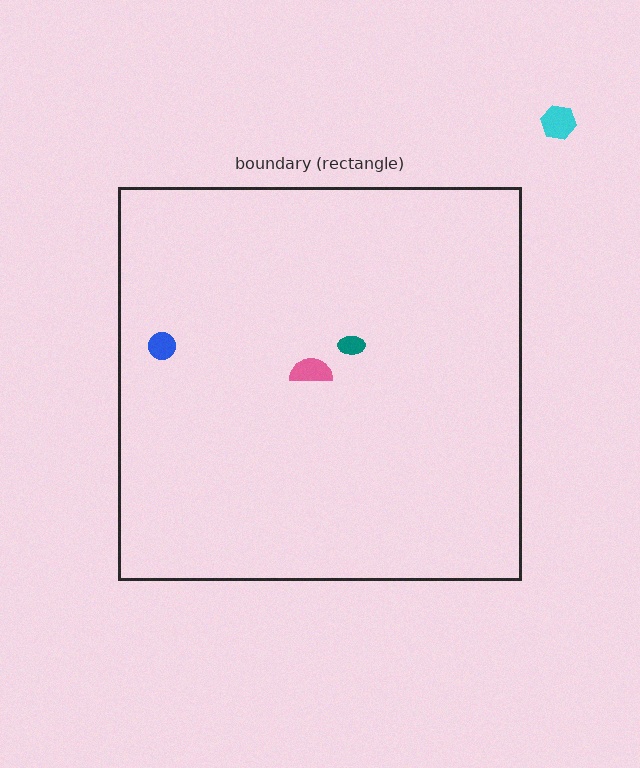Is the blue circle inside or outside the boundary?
Inside.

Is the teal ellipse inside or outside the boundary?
Inside.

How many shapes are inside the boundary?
3 inside, 1 outside.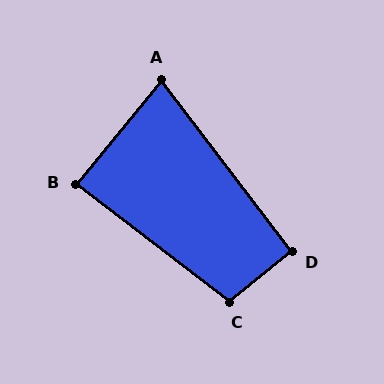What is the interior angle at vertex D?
Approximately 92 degrees (approximately right).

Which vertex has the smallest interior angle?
A, at approximately 77 degrees.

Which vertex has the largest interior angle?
C, at approximately 103 degrees.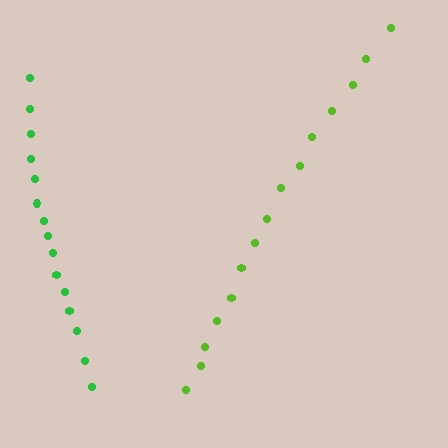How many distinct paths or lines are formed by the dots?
There are 2 distinct paths.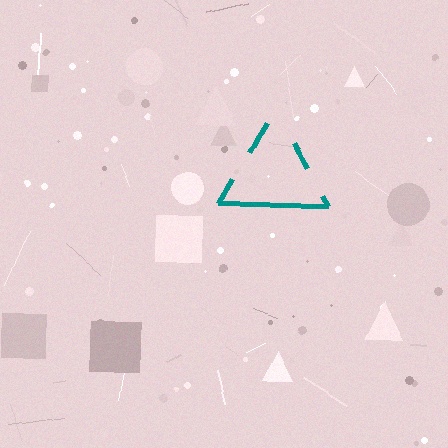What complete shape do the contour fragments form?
The contour fragments form a triangle.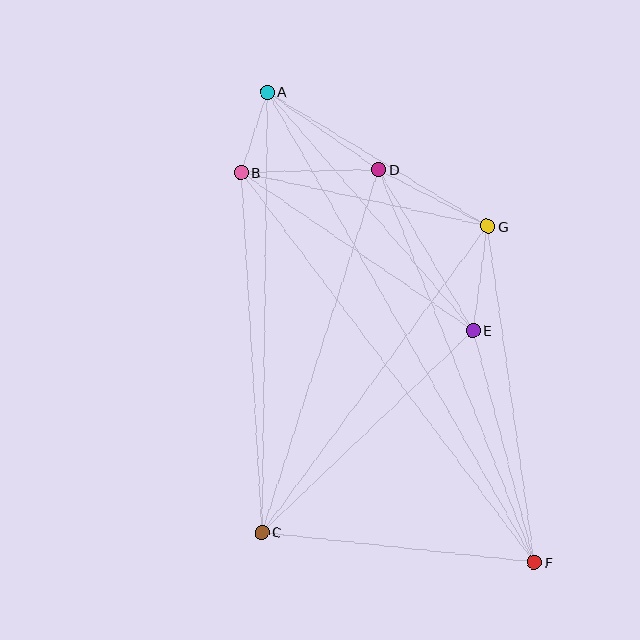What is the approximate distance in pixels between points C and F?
The distance between C and F is approximately 274 pixels.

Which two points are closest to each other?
Points A and B are closest to each other.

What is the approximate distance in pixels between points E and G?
The distance between E and G is approximately 105 pixels.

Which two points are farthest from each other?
Points A and F are farthest from each other.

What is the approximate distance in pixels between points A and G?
The distance between A and G is approximately 258 pixels.